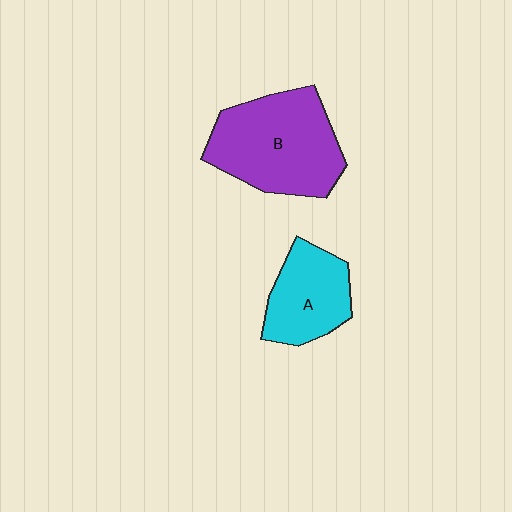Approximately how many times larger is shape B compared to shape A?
Approximately 1.6 times.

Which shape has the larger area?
Shape B (purple).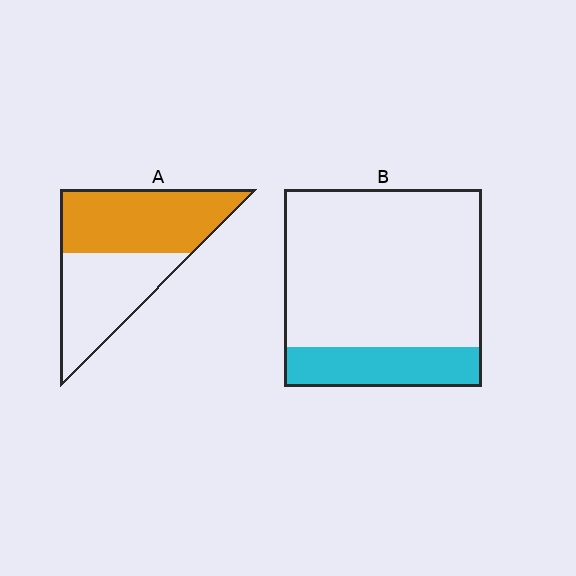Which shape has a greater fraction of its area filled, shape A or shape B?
Shape A.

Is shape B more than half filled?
No.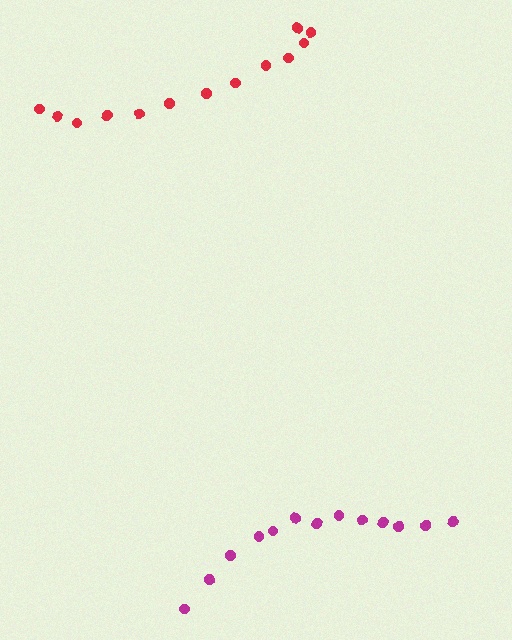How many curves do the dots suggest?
There are 2 distinct paths.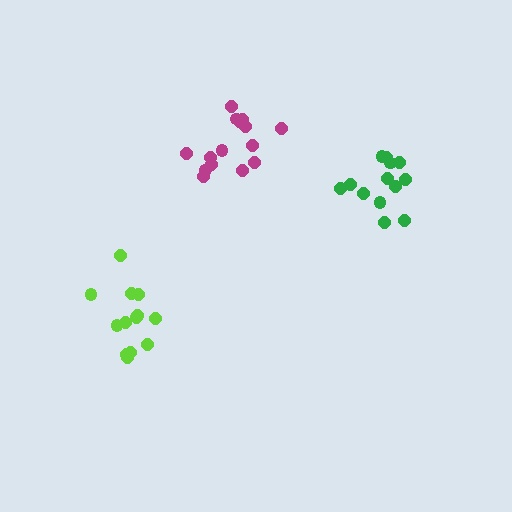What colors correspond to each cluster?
The clusters are colored: lime, magenta, green.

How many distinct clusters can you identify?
There are 3 distinct clusters.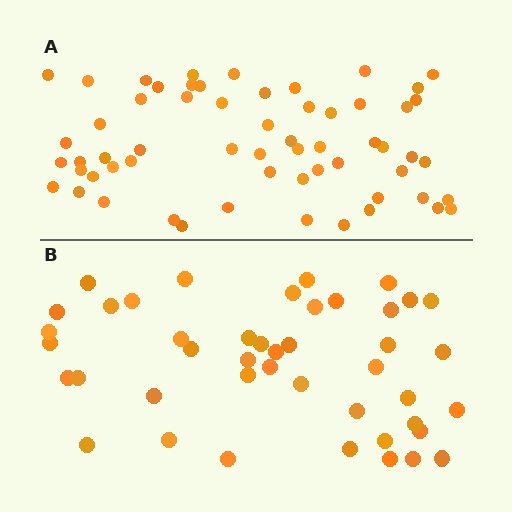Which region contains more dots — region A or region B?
Region A (the top region) has more dots.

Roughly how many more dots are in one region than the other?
Region A has approximately 15 more dots than region B.